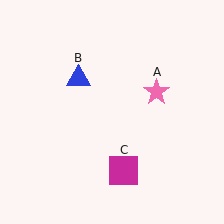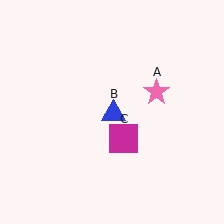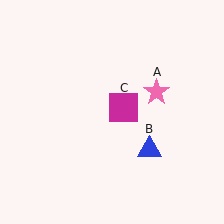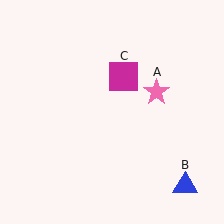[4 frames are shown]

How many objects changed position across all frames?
2 objects changed position: blue triangle (object B), magenta square (object C).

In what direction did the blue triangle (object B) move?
The blue triangle (object B) moved down and to the right.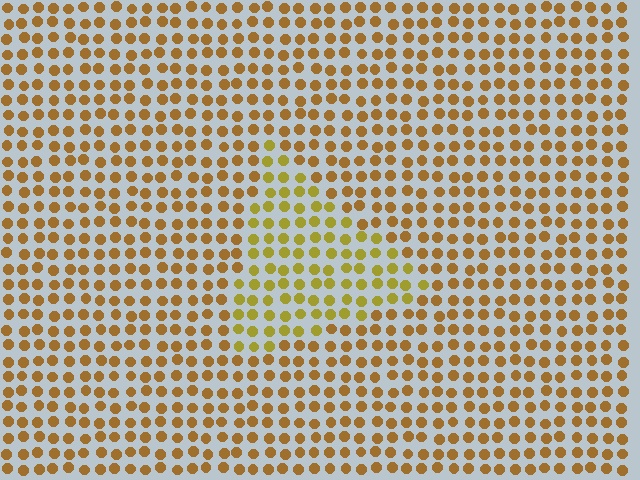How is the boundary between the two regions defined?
The boundary is defined purely by a slight shift in hue (about 24 degrees). Spacing, size, and orientation are identical on both sides.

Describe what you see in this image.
The image is filled with small brown elements in a uniform arrangement. A triangle-shaped region is visible where the elements are tinted to a slightly different hue, forming a subtle color boundary.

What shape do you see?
I see a triangle.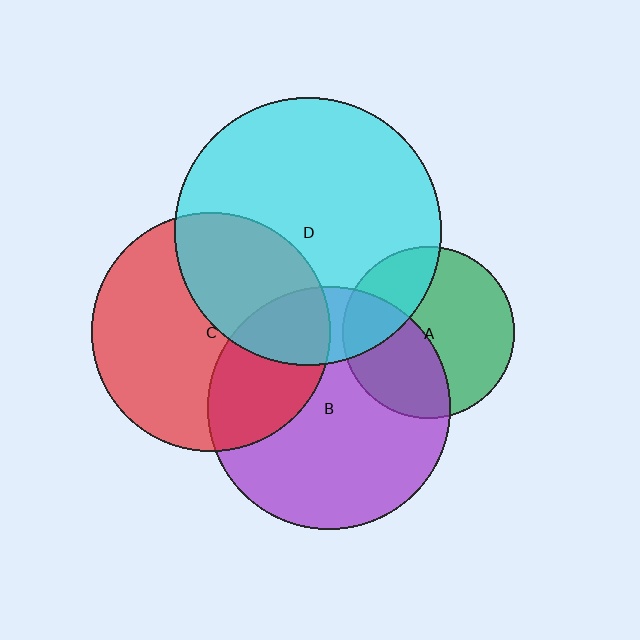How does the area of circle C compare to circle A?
Approximately 2.0 times.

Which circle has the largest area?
Circle D (cyan).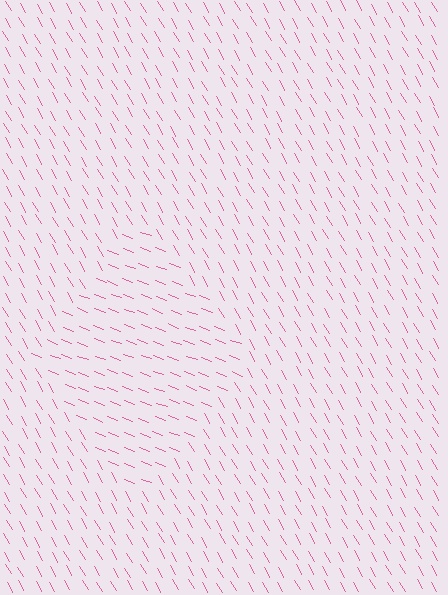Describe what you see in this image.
The image is filled with small pink line segments. A diamond region in the image has lines oriented differently from the surrounding lines, creating a visible texture boundary.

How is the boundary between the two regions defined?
The boundary is defined purely by a change in line orientation (approximately 39 degrees difference). All lines are the same color and thickness.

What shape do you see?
I see a diamond.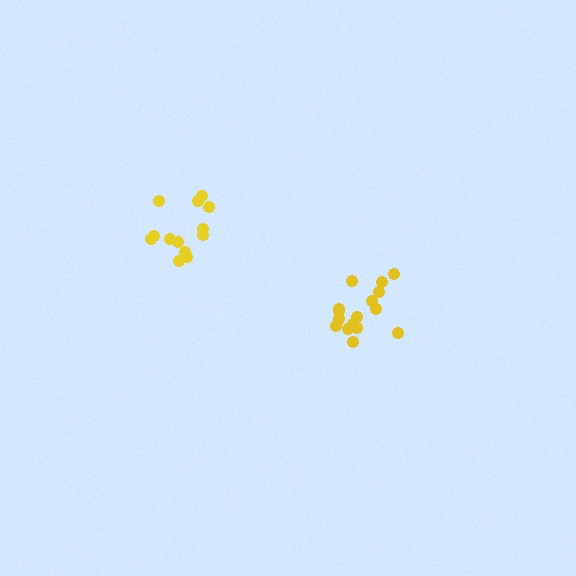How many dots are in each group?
Group 1: 13 dots, Group 2: 16 dots (29 total).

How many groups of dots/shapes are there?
There are 2 groups.